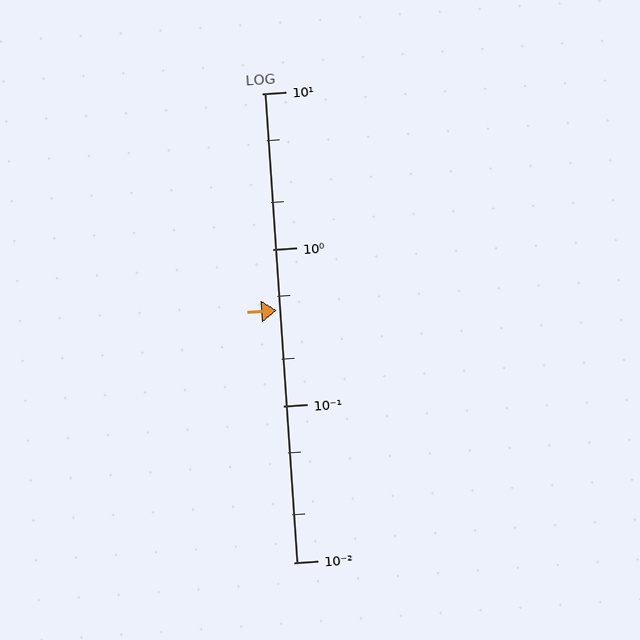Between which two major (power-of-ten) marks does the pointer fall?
The pointer is between 0.1 and 1.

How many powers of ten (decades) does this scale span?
The scale spans 3 decades, from 0.01 to 10.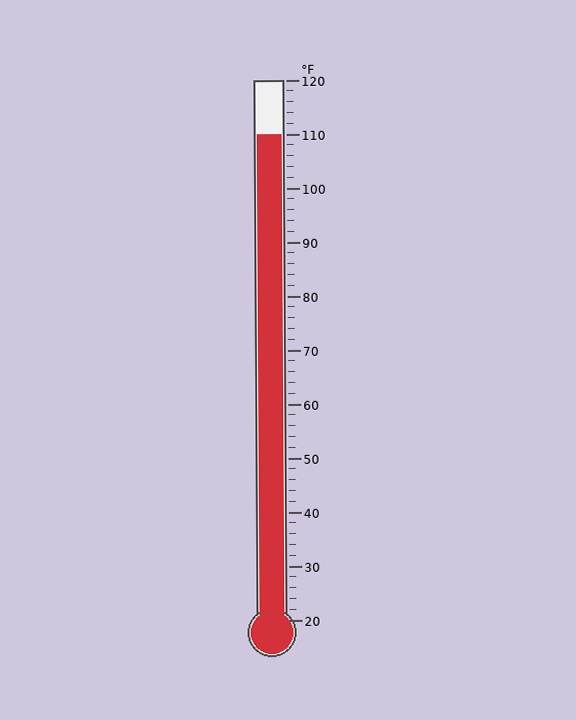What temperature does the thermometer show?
The thermometer shows approximately 110°F.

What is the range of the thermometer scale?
The thermometer scale ranges from 20°F to 120°F.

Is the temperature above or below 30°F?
The temperature is above 30°F.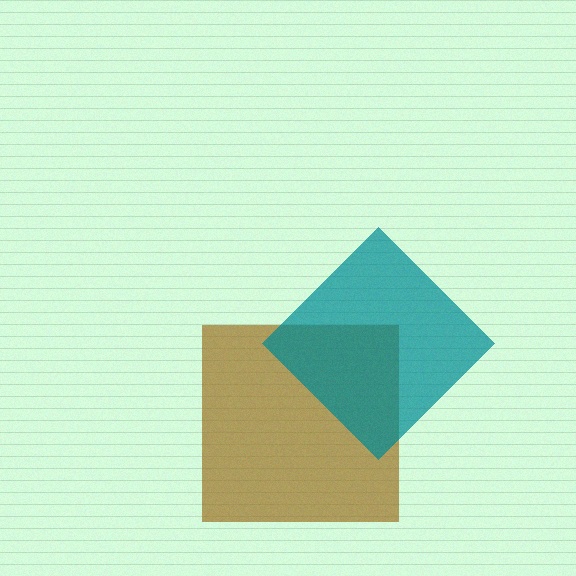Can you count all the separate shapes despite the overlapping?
Yes, there are 2 separate shapes.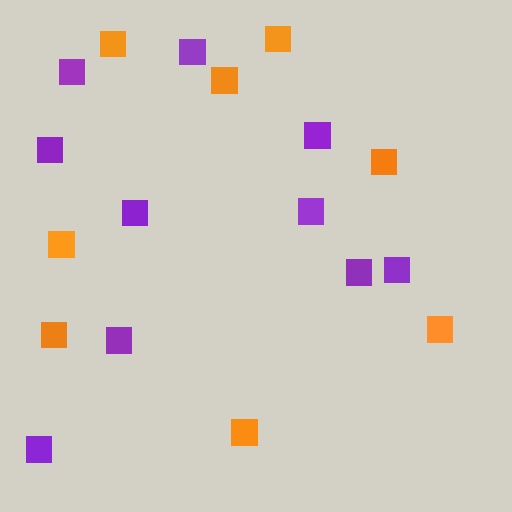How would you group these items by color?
There are 2 groups: one group of orange squares (8) and one group of purple squares (10).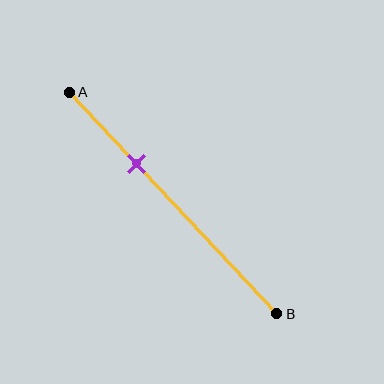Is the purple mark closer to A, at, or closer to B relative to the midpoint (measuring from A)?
The purple mark is closer to point A than the midpoint of segment AB.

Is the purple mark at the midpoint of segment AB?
No, the mark is at about 30% from A, not at the 50% midpoint.